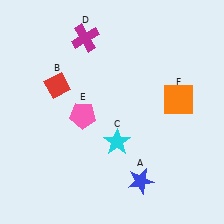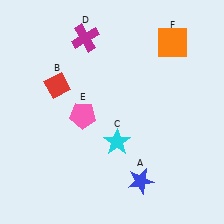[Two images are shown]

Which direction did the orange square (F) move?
The orange square (F) moved up.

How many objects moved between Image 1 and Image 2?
1 object moved between the two images.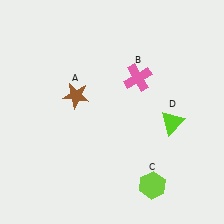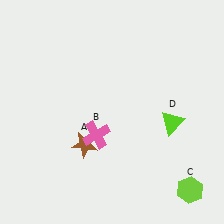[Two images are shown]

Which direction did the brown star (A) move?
The brown star (A) moved down.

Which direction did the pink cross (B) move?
The pink cross (B) moved down.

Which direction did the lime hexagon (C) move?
The lime hexagon (C) moved right.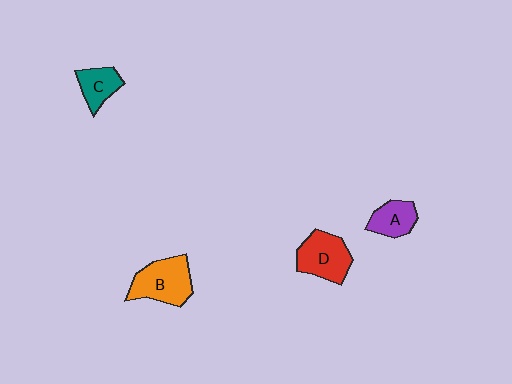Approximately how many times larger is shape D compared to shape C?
Approximately 1.6 times.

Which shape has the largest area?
Shape B (orange).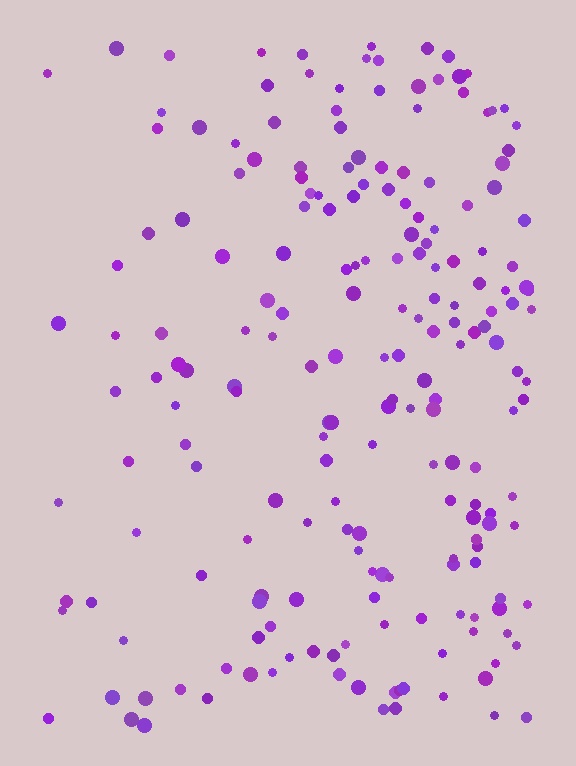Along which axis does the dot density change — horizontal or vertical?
Horizontal.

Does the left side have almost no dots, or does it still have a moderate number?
Still a moderate number, just noticeably fewer than the right.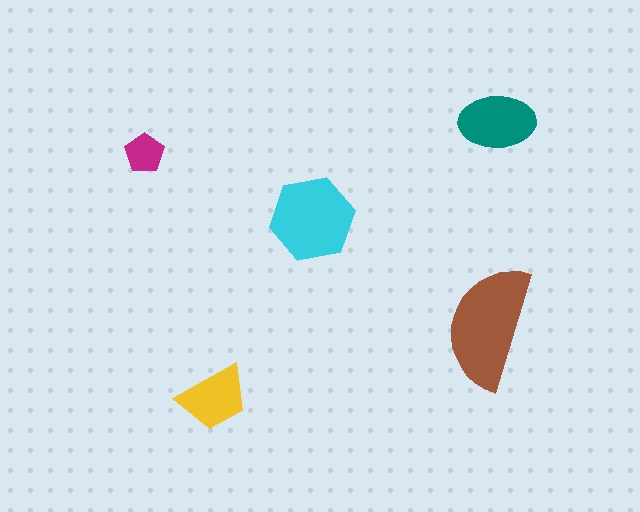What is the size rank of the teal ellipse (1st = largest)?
3rd.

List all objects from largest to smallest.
The brown semicircle, the cyan hexagon, the teal ellipse, the yellow trapezoid, the magenta pentagon.